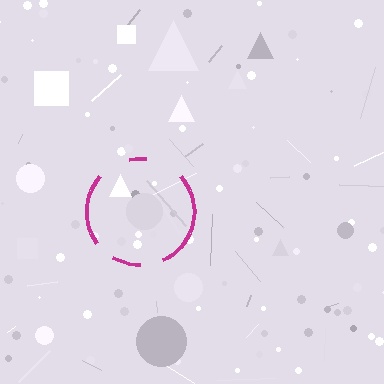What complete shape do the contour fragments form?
The contour fragments form a circle.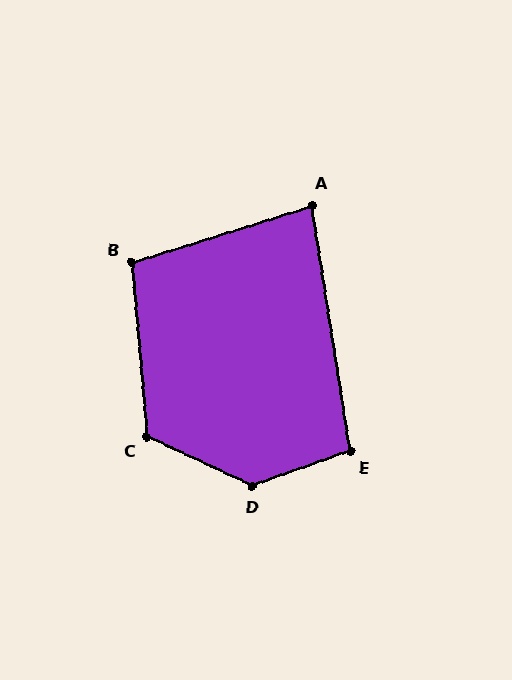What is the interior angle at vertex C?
Approximately 120 degrees (obtuse).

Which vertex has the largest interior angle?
D, at approximately 136 degrees.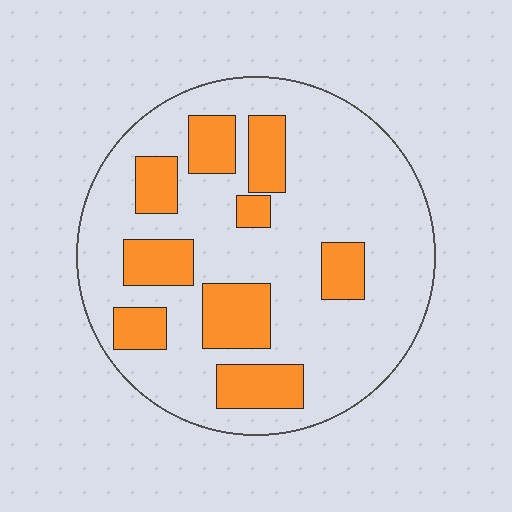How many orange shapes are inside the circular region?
9.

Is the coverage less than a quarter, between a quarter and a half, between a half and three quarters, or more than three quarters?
Between a quarter and a half.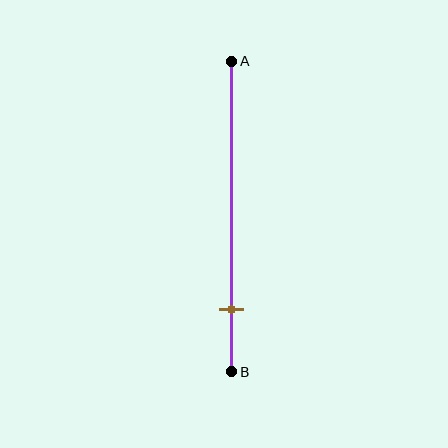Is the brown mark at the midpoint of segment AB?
No, the mark is at about 80% from A, not at the 50% midpoint.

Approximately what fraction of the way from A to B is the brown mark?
The brown mark is approximately 80% of the way from A to B.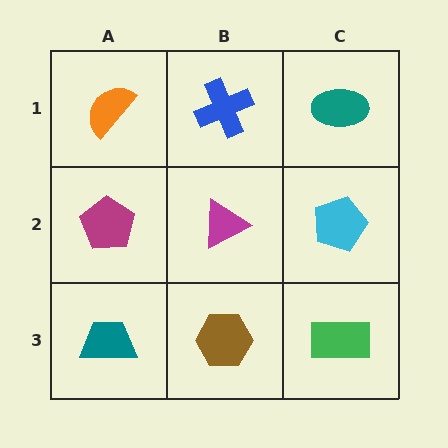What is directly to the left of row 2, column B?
A magenta pentagon.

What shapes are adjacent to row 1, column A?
A magenta pentagon (row 2, column A), a blue cross (row 1, column B).